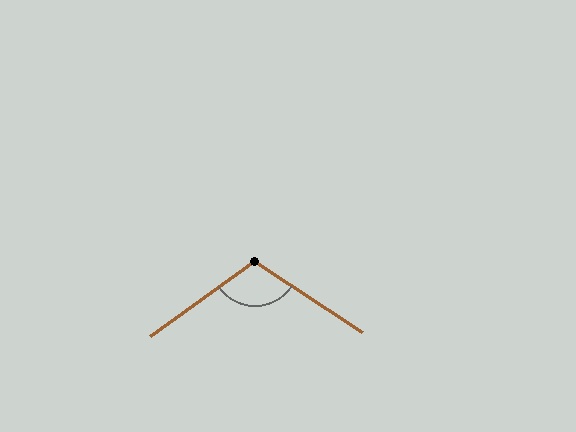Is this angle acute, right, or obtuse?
It is obtuse.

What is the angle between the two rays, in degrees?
Approximately 111 degrees.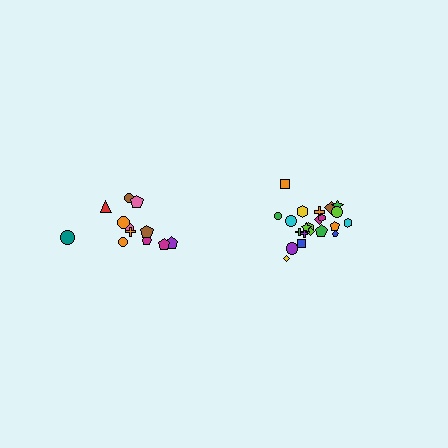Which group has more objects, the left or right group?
The right group.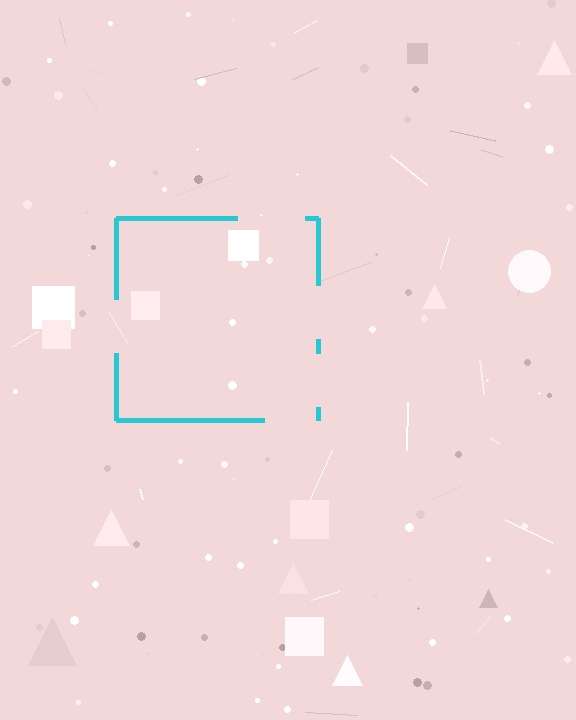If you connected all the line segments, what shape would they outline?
They would outline a square.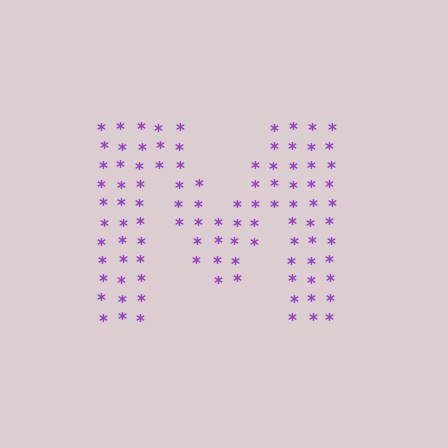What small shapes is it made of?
It is made of small asterisks.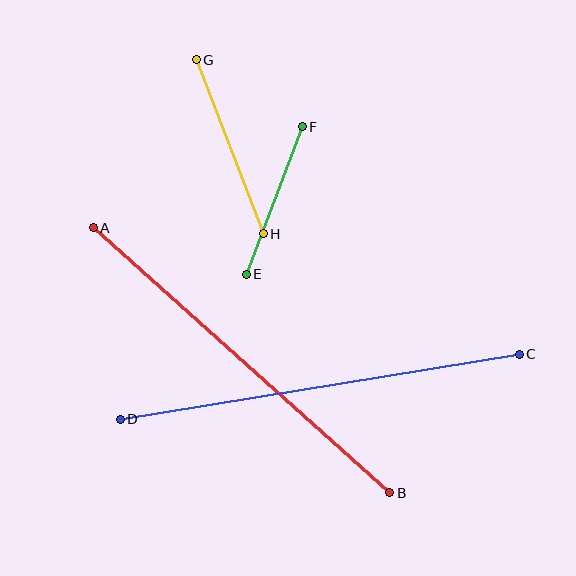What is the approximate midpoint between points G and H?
The midpoint is at approximately (230, 147) pixels.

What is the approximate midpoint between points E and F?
The midpoint is at approximately (274, 201) pixels.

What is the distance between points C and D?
The distance is approximately 404 pixels.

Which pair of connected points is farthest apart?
Points C and D are farthest apart.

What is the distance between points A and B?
The distance is approximately 398 pixels.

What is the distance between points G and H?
The distance is approximately 186 pixels.